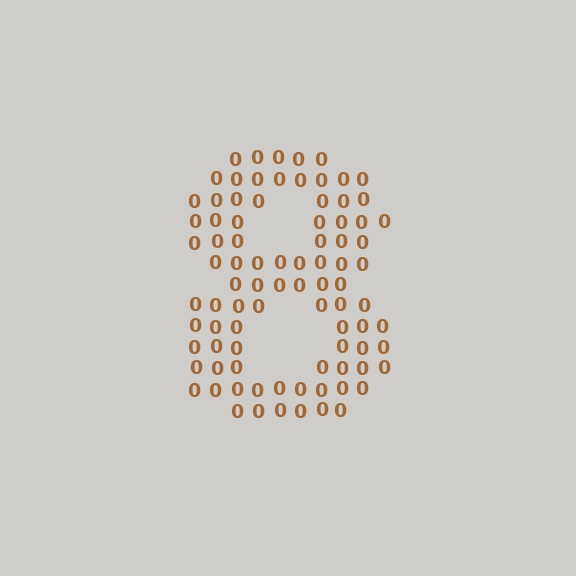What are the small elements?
The small elements are digit 0's.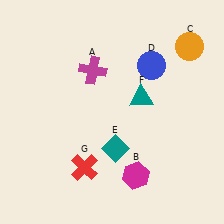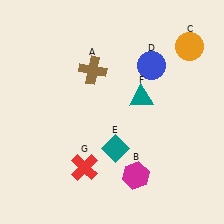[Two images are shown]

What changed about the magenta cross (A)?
In Image 1, A is magenta. In Image 2, it changed to brown.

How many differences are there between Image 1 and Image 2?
There is 1 difference between the two images.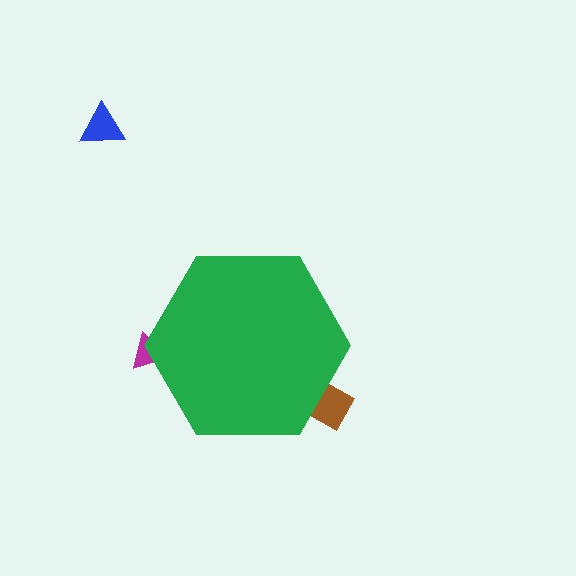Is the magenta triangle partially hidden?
Yes, the magenta triangle is partially hidden behind the green hexagon.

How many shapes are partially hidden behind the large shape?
2 shapes are partially hidden.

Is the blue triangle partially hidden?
No, the blue triangle is fully visible.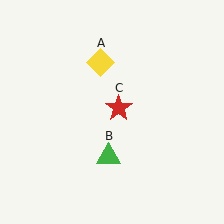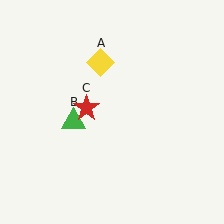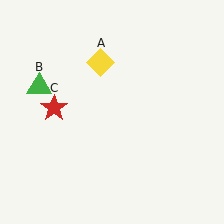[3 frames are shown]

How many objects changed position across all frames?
2 objects changed position: green triangle (object B), red star (object C).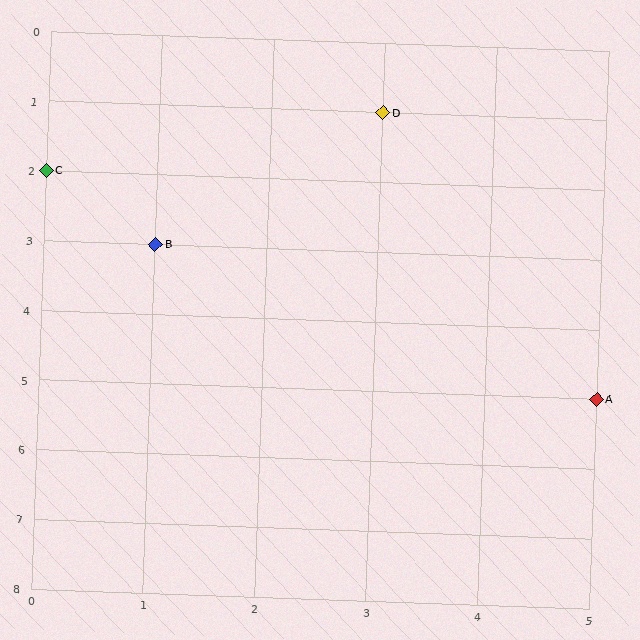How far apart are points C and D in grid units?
Points C and D are 3 columns and 1 row apart (about 3.2 grid units diagonally).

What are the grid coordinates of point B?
Point B is at grid coordinates (1, 3).